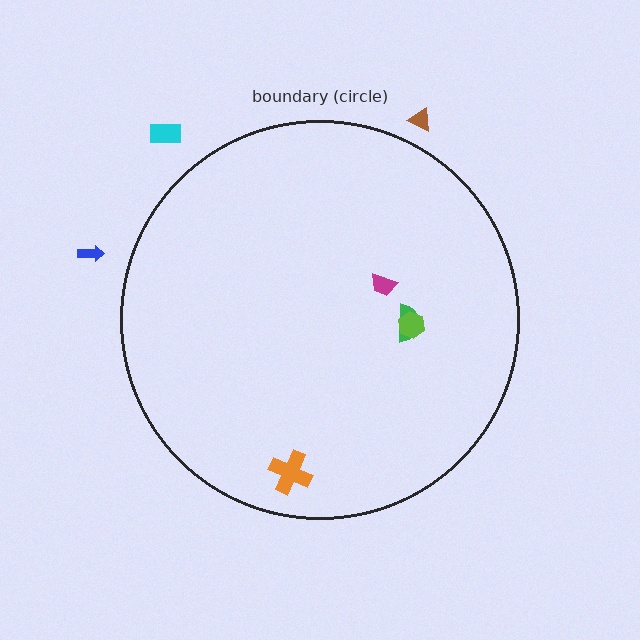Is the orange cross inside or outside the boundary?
Inside.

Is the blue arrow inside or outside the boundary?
Outside.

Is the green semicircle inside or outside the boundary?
Inside.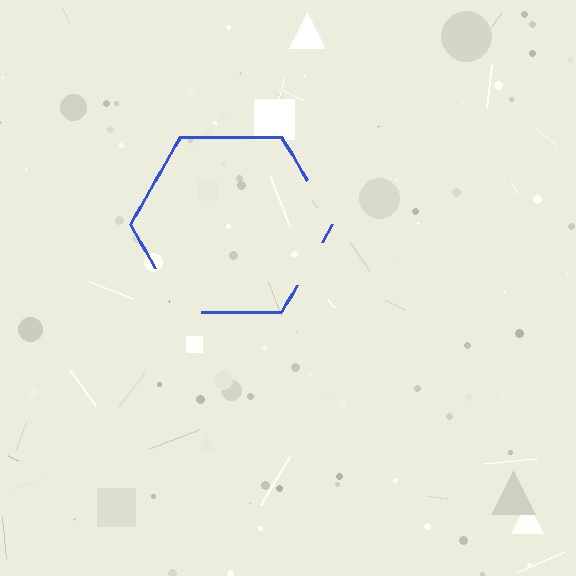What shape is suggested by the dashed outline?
The dashed outline suggests a hexagon.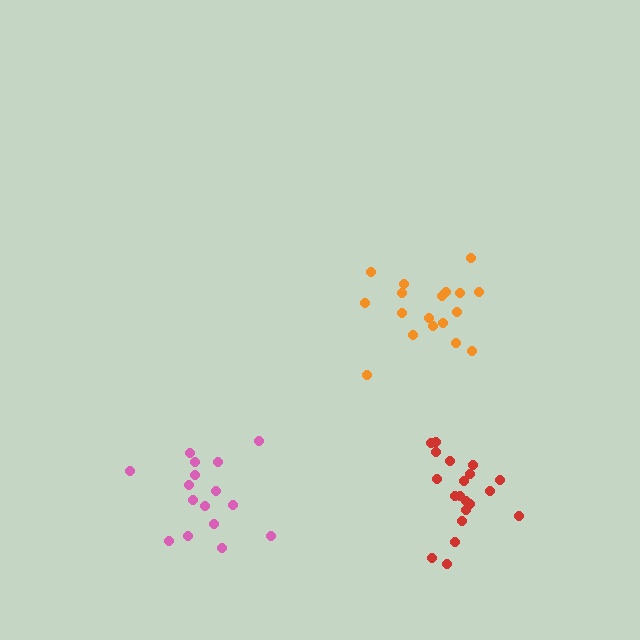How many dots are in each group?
Group 1: 16 dots, Group 2: 18 dots, Group 3: 20 dots (54 total).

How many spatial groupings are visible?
There are 3 spatial groupings.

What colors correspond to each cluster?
The clusters are colored: pink, orange, red.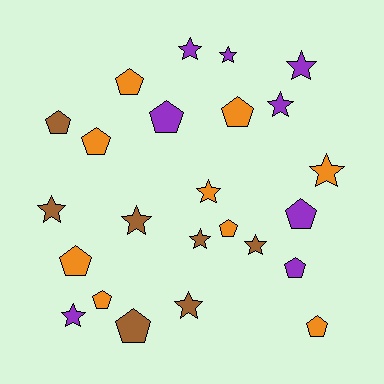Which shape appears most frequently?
Star, with 12 objects.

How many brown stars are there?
There are 5 brown stars.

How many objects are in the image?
There are 24 objects.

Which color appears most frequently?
Orange, with 9 objects.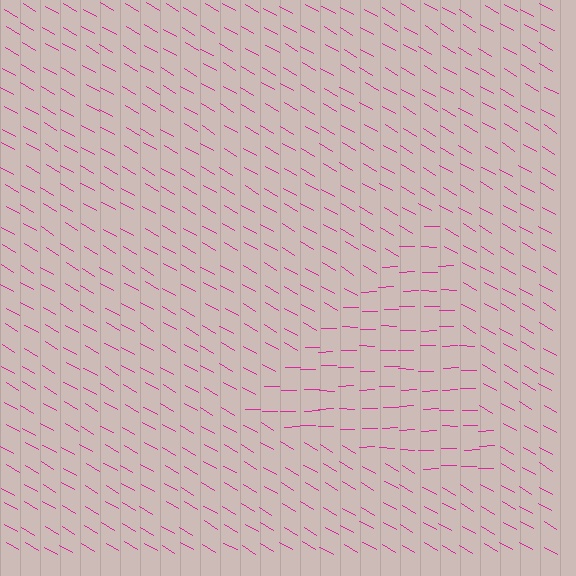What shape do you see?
I see a triangle.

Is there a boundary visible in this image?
Yes, there is a texture boundary formed by a change in line orientation.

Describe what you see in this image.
The image is filled with small magenta line segments. A triangle region in the image has lines oriented differently from the surrounding lines, creating a visible texture boundary.